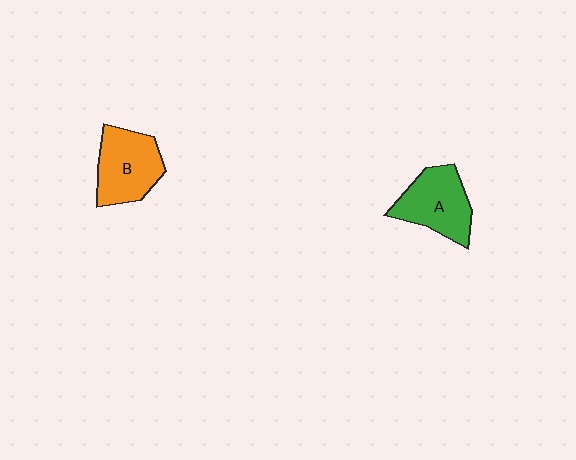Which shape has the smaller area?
Shape A (green).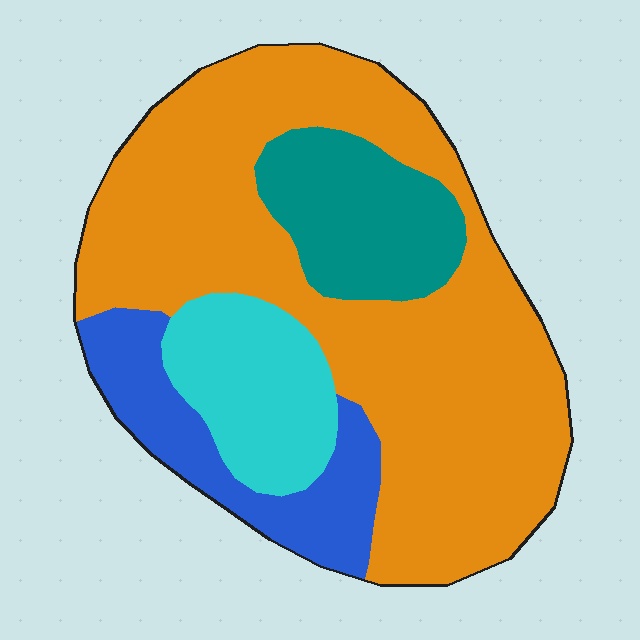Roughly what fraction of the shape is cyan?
Cyan covers around 15% of the shape.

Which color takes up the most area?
Orange, at roughly 60%.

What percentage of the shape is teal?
Teal covers 14% of the shape.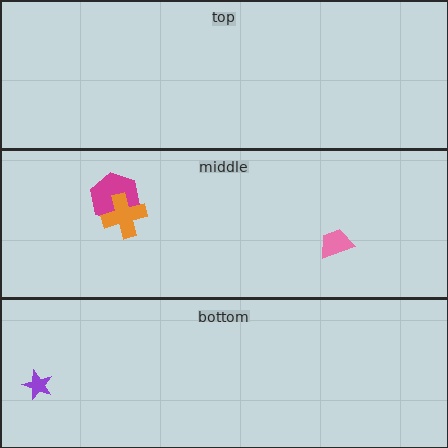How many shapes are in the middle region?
3.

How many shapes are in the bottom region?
1.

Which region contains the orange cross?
The middle region.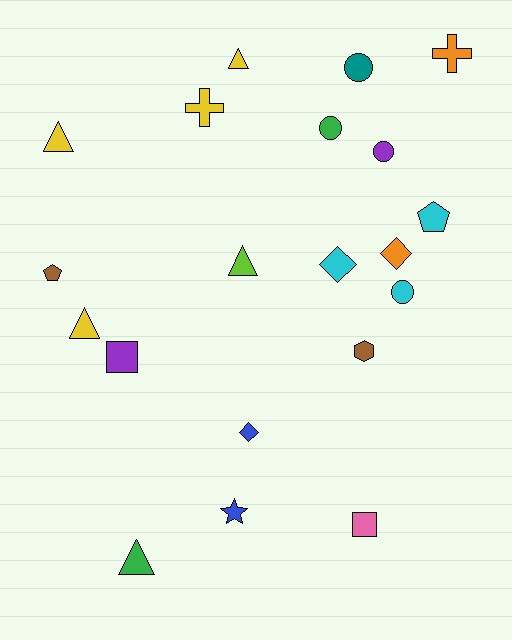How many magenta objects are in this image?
There are no magenta objects.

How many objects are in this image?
There are 20 objects.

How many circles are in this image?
There are 4 circles.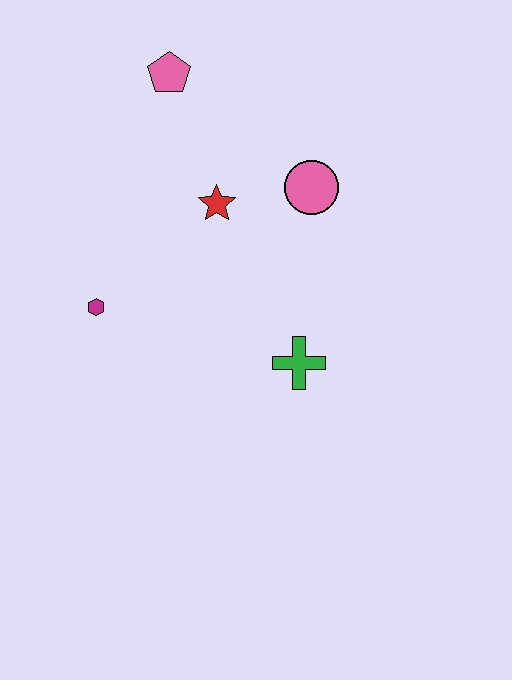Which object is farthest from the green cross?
The pink pentagon is farthest from the green cross.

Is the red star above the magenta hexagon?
Yes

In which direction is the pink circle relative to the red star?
The pink circle is to the right of the red star.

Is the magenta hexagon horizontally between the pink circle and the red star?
No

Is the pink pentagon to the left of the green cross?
Yes